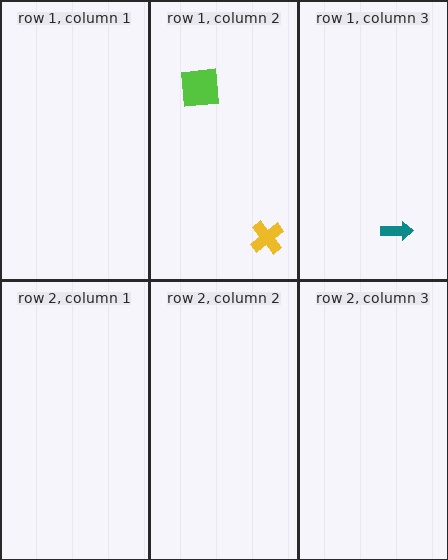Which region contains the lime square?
The row 1, column 2 region.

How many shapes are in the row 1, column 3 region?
1.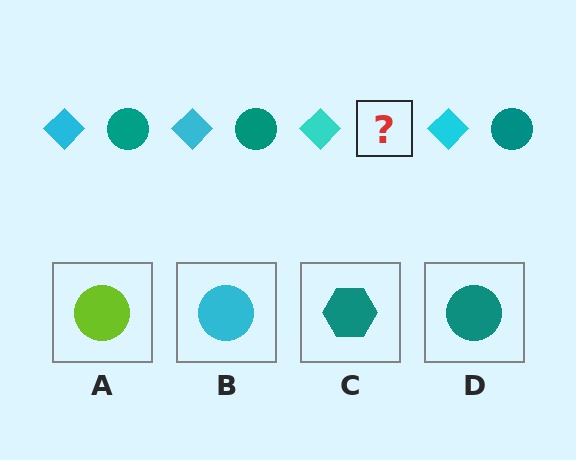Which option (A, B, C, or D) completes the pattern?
D.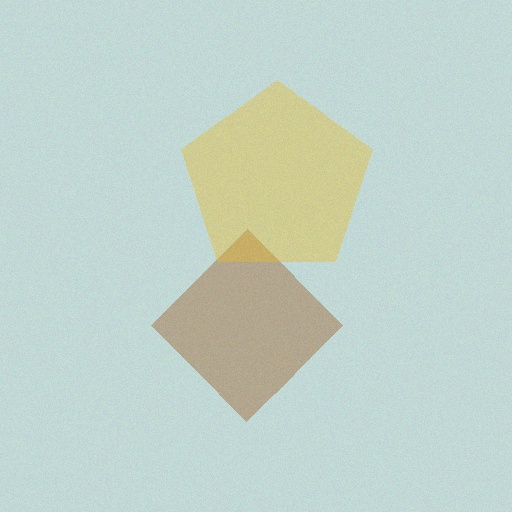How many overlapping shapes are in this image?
There are 2 overlapping shapes in the image.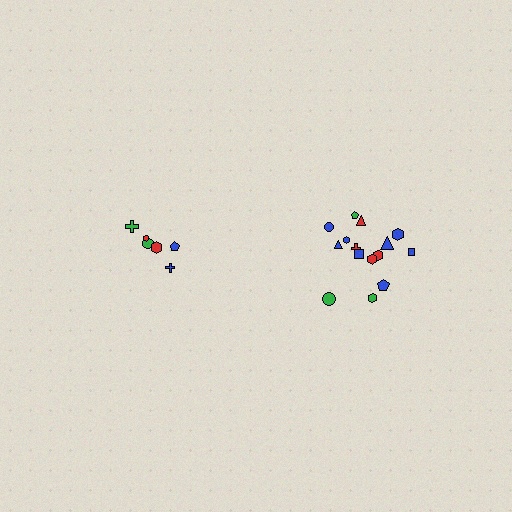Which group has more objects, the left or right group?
The right group.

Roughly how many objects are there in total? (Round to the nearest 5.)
Roughly 20 objects in total.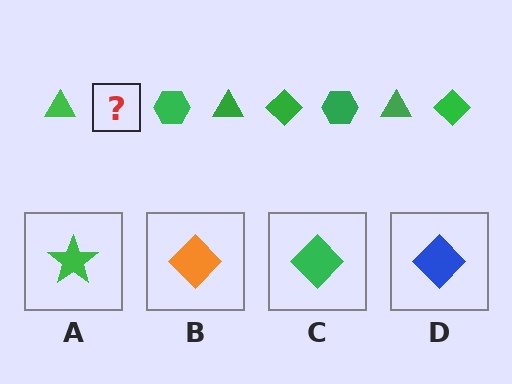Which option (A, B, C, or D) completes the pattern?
C.